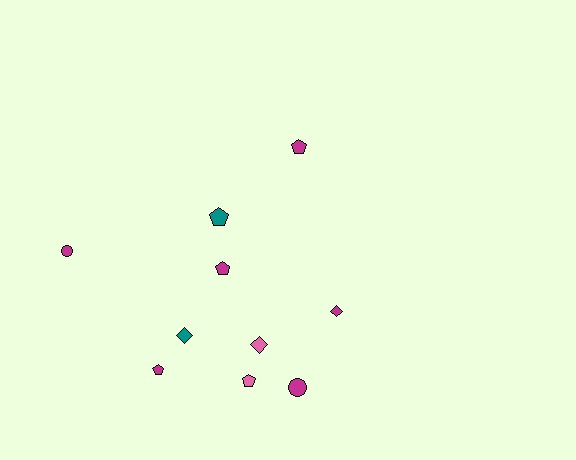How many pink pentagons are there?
There is 1 pink pentagon.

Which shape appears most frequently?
Pentagon, with 5 objects.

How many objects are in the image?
There are 10 objects.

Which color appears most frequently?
Magenta, with 6 objects.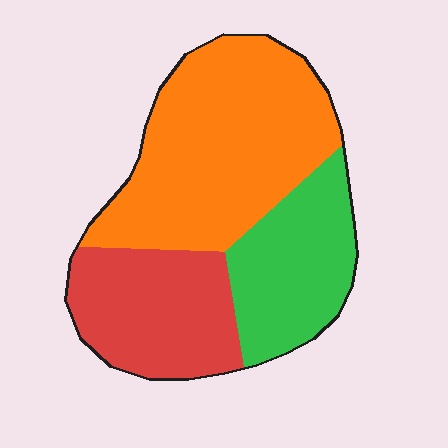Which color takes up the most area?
Orange, at roughly 50%.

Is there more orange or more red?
Orange.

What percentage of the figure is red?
Red covers 27% of the figure.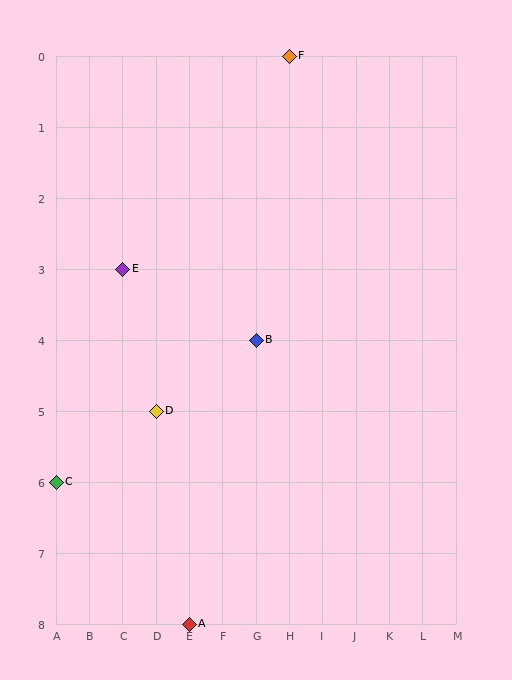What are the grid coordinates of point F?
Point F is at grid coordinates (H, 0).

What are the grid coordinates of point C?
Point C is at grid coordinates (A, 6).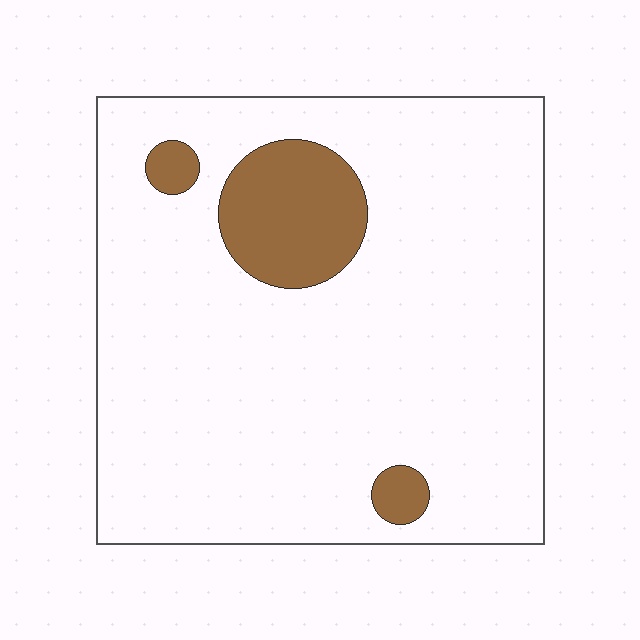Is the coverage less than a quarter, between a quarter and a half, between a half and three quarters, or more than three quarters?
Less than a quarter.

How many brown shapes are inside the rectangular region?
3.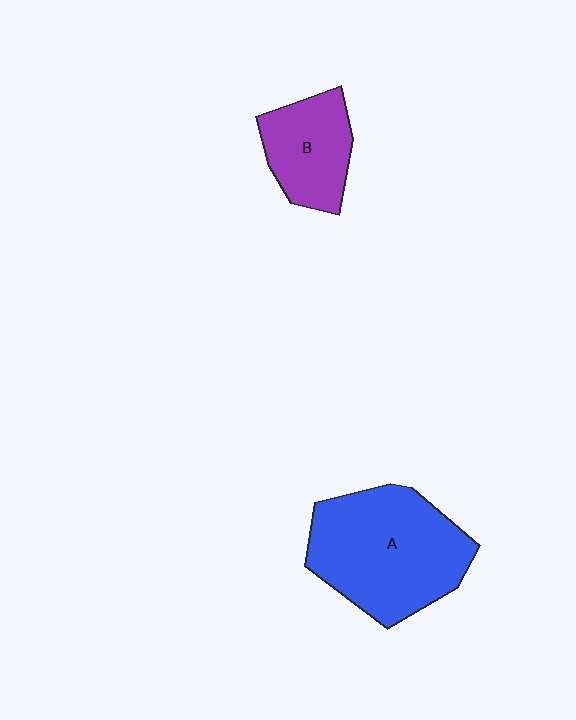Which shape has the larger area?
Shape A (blue).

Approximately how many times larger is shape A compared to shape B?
Approximately 1.9 times.